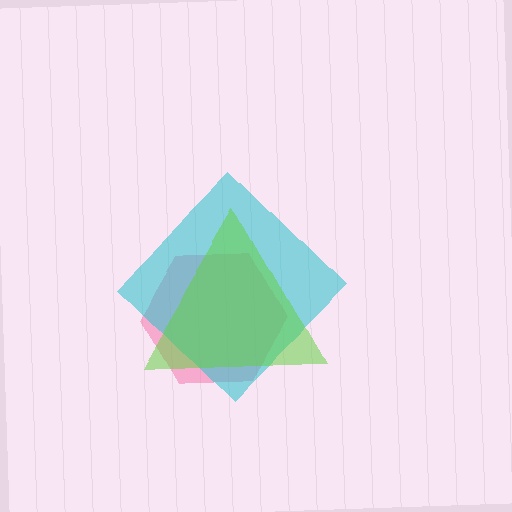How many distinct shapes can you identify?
There are 3 distinct shapes: a pink hexagon, a cyan diamond, a lime triangle.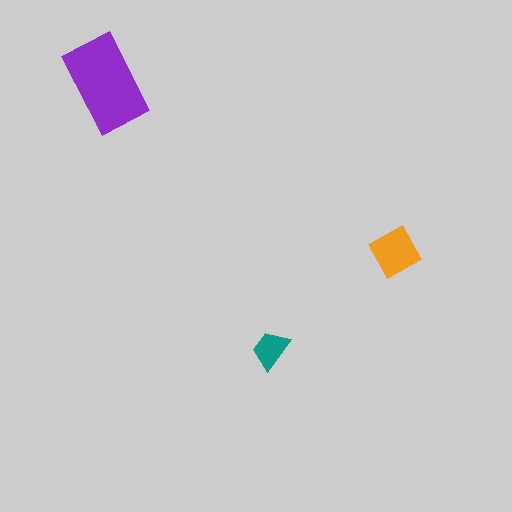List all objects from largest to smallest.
The purple rectangle, the orange diamond, the teal trapezoid.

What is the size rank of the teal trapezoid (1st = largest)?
3rd.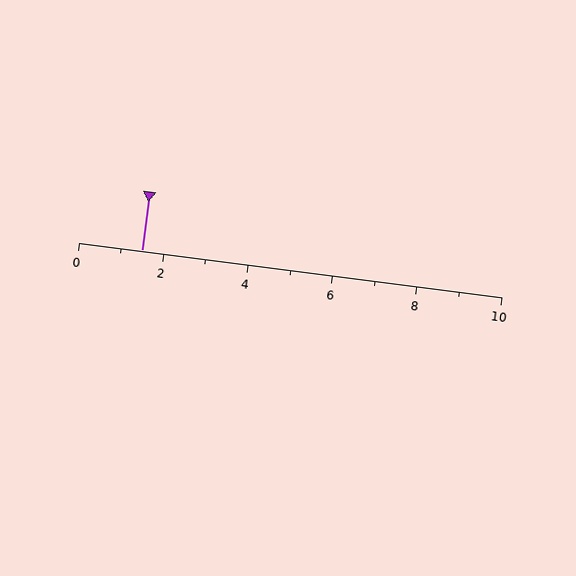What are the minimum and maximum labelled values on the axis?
The axis runs from 0 to 10.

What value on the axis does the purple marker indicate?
The marker indicates approximately 1.5.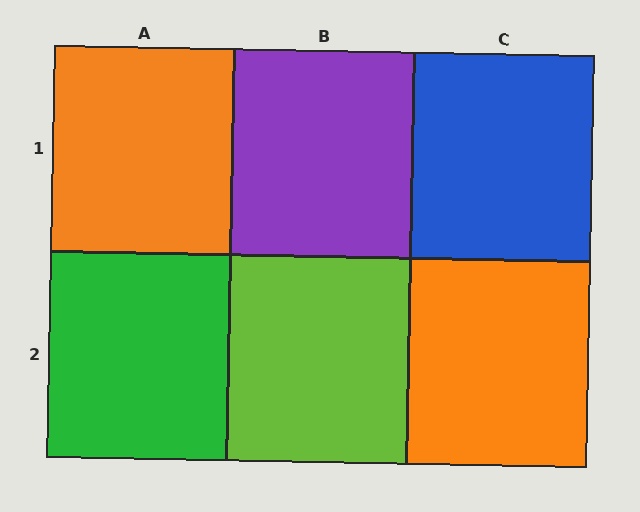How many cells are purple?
1 cell is purple.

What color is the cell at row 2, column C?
Orange.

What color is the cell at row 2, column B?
Lime.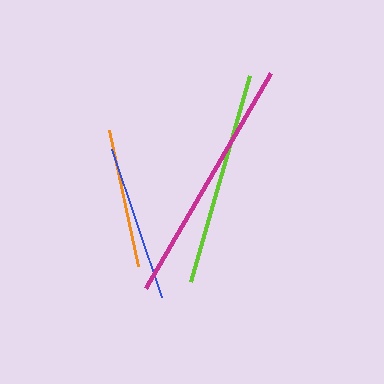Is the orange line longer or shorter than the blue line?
The blue line is longer than the orange line.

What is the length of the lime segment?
The lime segment is approximately 214 pixels long.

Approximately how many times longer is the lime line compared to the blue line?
The lime line is approximately 1.4 times the length of the blue line.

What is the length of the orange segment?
The orange segment is approximately 140 pixels long.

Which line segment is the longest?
The magenta line is the longest at approximately 248 pixels.